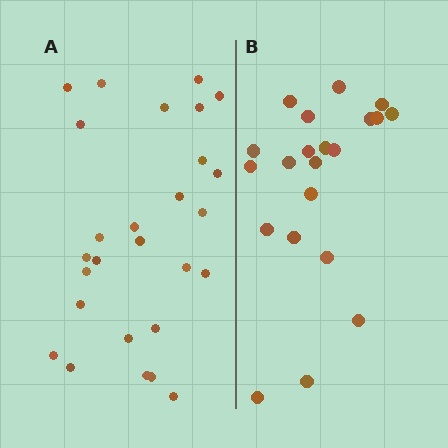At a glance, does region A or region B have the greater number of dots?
Region A (the left region) has more dots.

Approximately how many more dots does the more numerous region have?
Region A has about 6 more dots than region B.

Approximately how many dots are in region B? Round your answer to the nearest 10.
About 20 dots. (The exact count is 21, which rounds to 20.)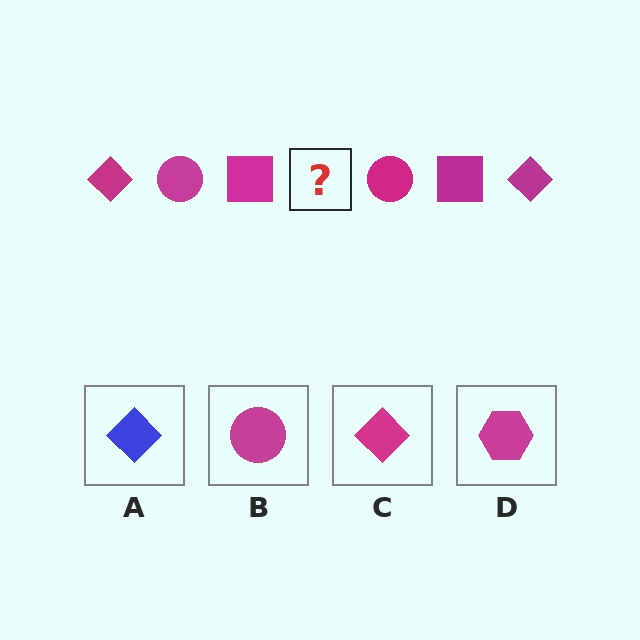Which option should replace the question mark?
Option C.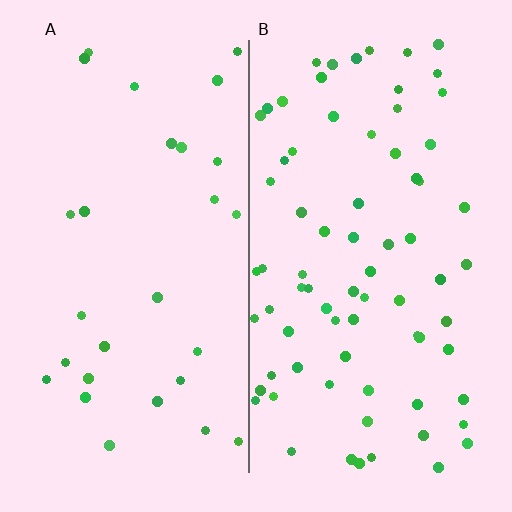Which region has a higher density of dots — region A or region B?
B (the right).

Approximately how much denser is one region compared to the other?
Approximately 2.6× — region B over region A.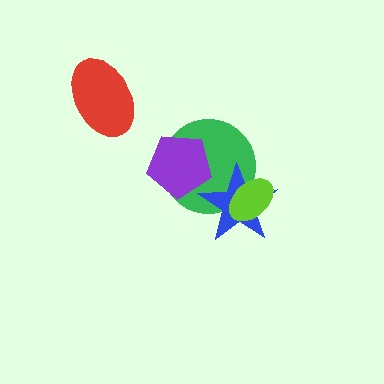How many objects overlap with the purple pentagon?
1 object overlaps with the purple pentagon.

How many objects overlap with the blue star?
2 objects overlap with the blue star.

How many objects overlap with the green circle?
3 objects overlap with the green circle.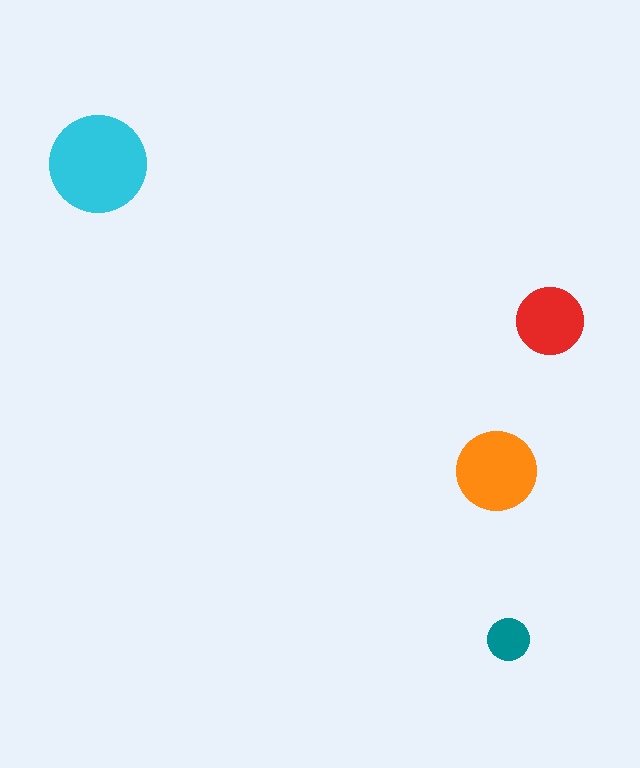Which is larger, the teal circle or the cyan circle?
The cyan one.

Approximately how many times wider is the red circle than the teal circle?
About 1.5 times wider.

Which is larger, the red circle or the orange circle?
The orange one.